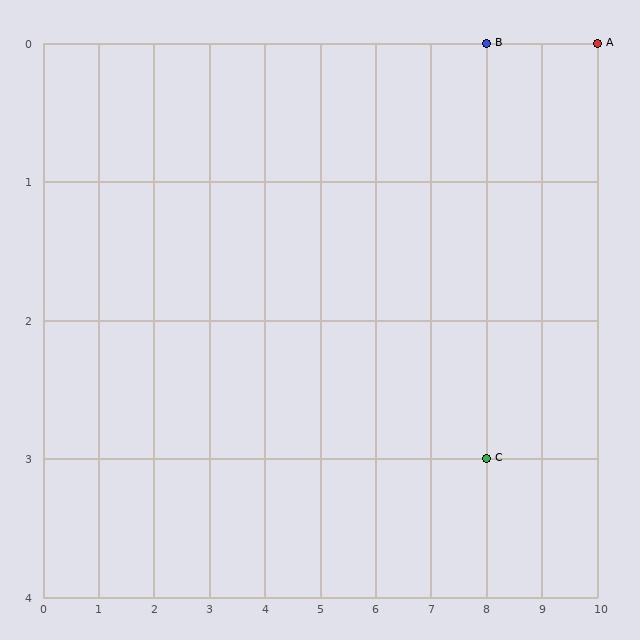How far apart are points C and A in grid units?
Points C and A are 2 columns and 3 rows apart (about 3.6 grid units diagonally).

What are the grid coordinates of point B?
Point B is at grid coordinates (8, 0).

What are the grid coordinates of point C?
Point C is at grid coordinates (8, 3).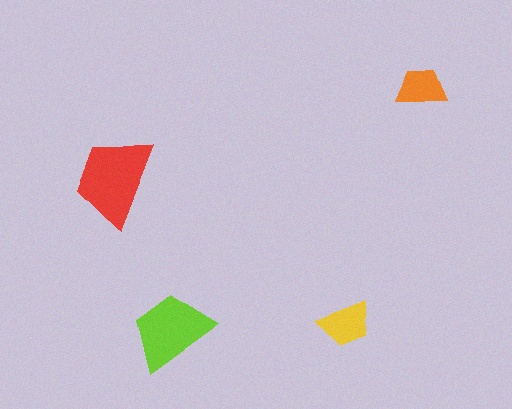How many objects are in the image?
There are 4 objects in the image.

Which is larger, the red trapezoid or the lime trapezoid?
The red one.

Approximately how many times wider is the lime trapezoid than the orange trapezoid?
About 1.5 times wider.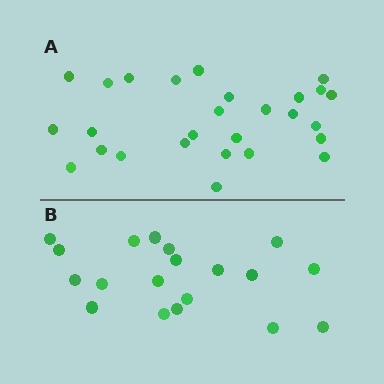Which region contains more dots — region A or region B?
Region A (the top region) has more dots.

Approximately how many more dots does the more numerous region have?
Region A has roughly 8 or so more dots than region B.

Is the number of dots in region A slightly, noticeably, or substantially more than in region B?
Region A has noticeably more, but not dramatically so. The ratio is roughly 1.4 to 1.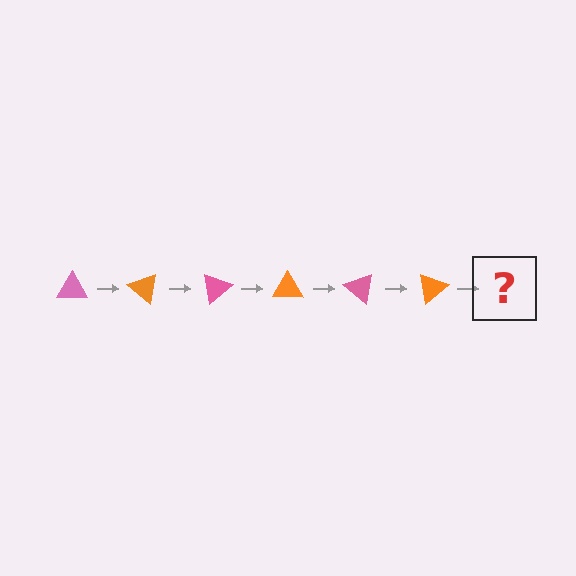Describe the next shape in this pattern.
It should be a pink triangle, rotated 240 degrees from the start.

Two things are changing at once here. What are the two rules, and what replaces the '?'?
The two rules are that it rotates 40 degrees each step and the color cycles through pink and orange. The '?' should be a pink triangle, rotated 240 degrees from the start.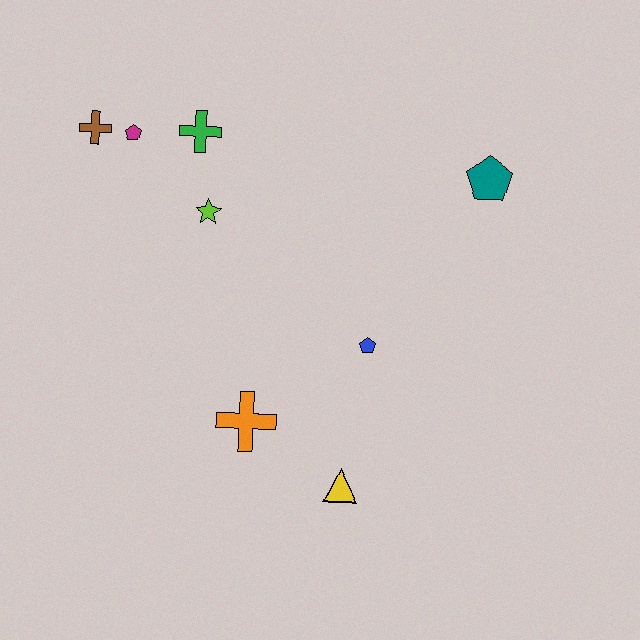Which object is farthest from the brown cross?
The yellow triangle is farthest from the brown cross.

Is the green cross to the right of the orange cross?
No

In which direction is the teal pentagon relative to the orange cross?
The teal pentagon is above the orange cross.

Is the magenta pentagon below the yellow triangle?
No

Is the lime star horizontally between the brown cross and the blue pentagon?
Yes